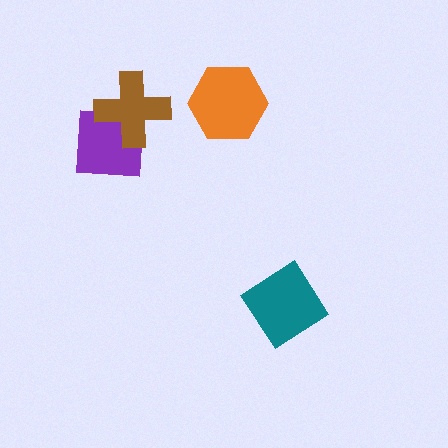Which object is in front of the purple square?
The brown cross is in front of the purple square.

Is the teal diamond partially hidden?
No, no other shape covers it.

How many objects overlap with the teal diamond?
0 objects overlap with the teal diamond.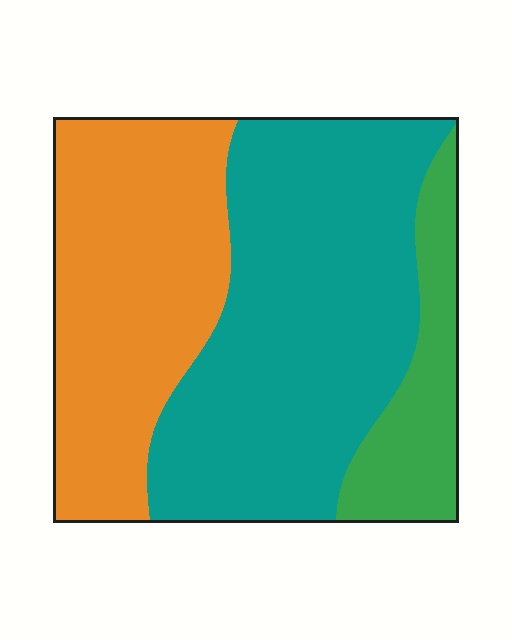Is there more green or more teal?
Teal.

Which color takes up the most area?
Teal, at roughly 50%.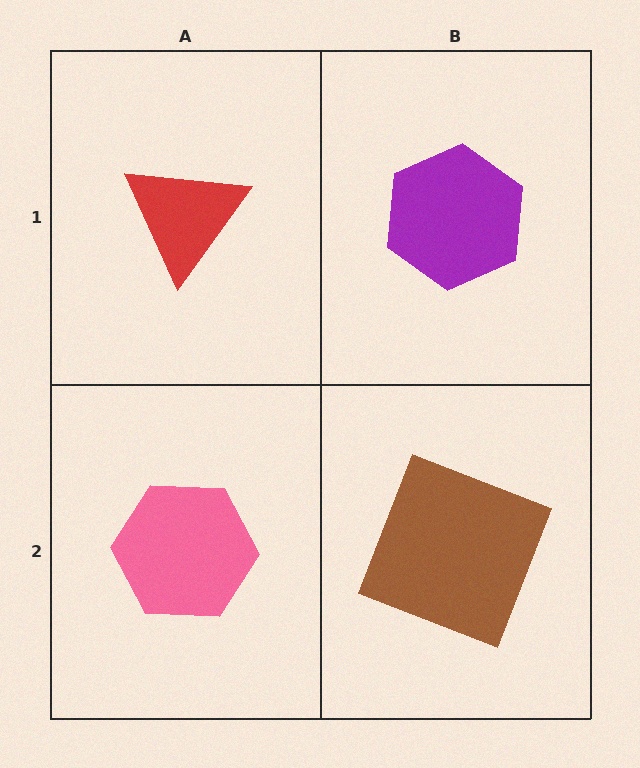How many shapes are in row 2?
2 shapes.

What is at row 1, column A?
A red triangle.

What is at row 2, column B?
A brown square.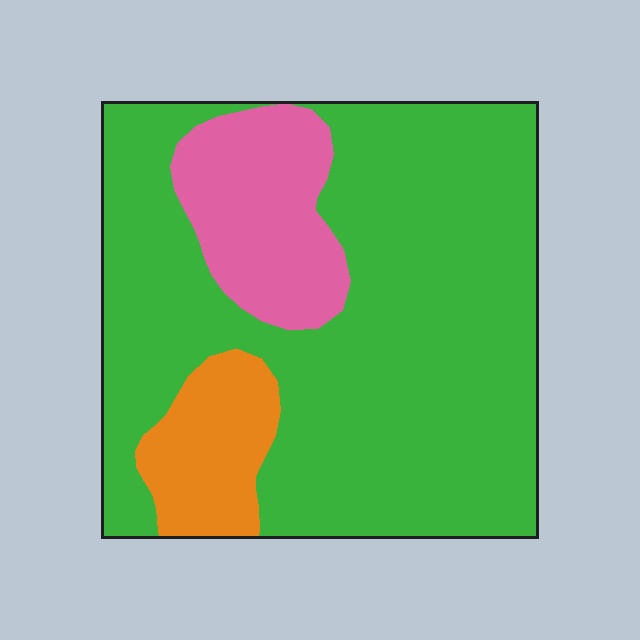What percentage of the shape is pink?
Pink covers roughly 15% of the shape.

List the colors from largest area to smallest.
From largest to smallest: green, pink, orange.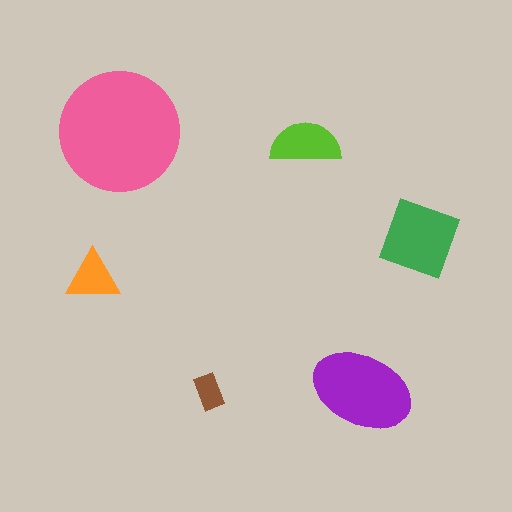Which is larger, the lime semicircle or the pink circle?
The pink circle.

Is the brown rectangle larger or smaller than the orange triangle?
Smaller.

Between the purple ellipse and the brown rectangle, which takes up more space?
The purple ellipse.